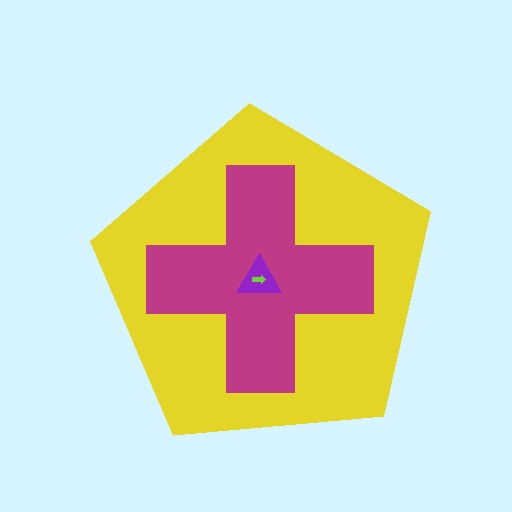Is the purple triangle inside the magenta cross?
Yes.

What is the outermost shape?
The yellow pentagon.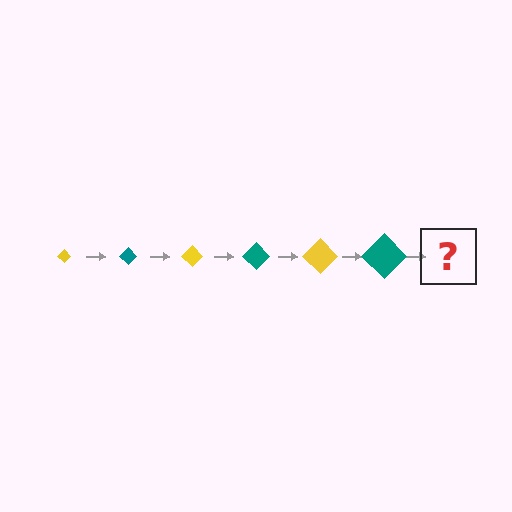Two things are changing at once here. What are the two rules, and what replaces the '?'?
The two rules are that the diamond grows larger each step and the color cycles through yellow and teal. The '?' should be a yellow diamond, larger than the previous one.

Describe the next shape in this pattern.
It should be a yellow diamond, larger than the previous one.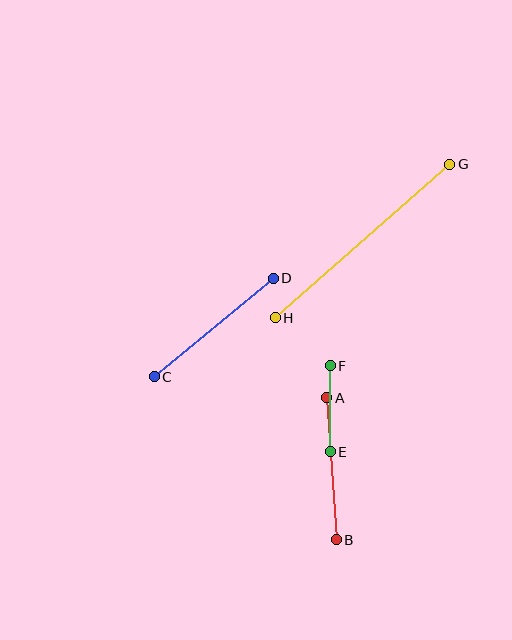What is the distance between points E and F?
The distance is approximately 86 pixels.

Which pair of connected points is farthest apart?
Points G and H are farthest apart.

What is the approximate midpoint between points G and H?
The midpoint is at approximately (363, 241) pixels.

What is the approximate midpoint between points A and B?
The midpoint is at approximately (331, 469) pixels.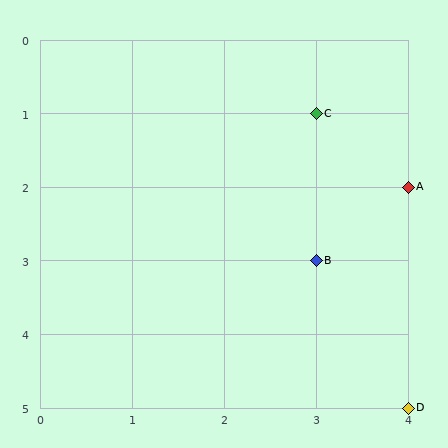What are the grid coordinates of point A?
Point A is at grid coordinates (4, 2).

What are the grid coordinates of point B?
Point B is at grid coordinates (3, 3).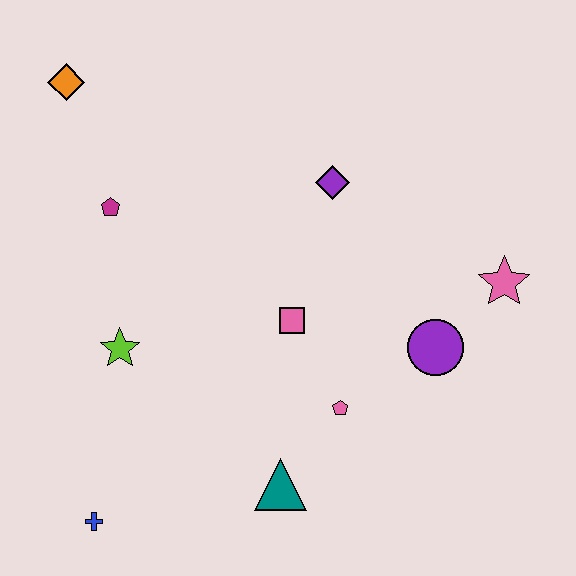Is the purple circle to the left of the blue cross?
No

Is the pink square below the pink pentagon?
No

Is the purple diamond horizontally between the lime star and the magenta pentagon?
No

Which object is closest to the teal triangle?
The pink pentagon is closest to the teal triangle.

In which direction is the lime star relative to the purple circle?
The lime star is to the left of the purple circle.